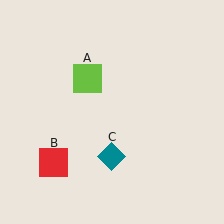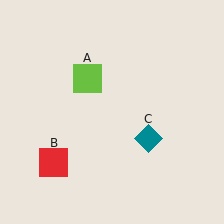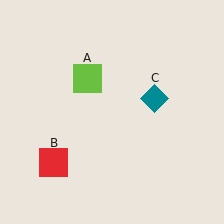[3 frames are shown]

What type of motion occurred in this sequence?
The teal diamond (object C) rotated counterclockwise around the center of the scene.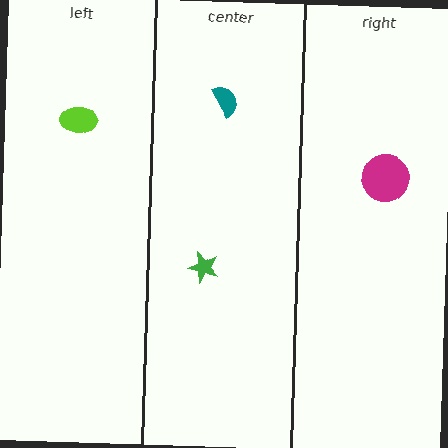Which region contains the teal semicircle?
The center region.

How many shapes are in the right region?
1.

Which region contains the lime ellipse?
The left region.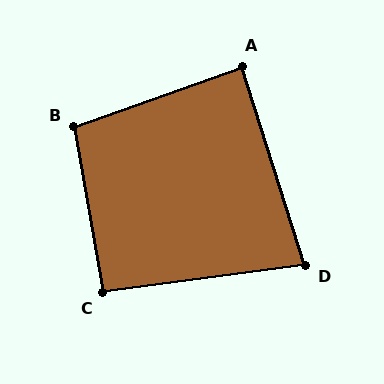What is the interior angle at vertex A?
Approximately 88 degrees (approximately right).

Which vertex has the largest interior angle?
B, at approximately 100 degrees.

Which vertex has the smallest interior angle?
D, at approximately 80 degrees.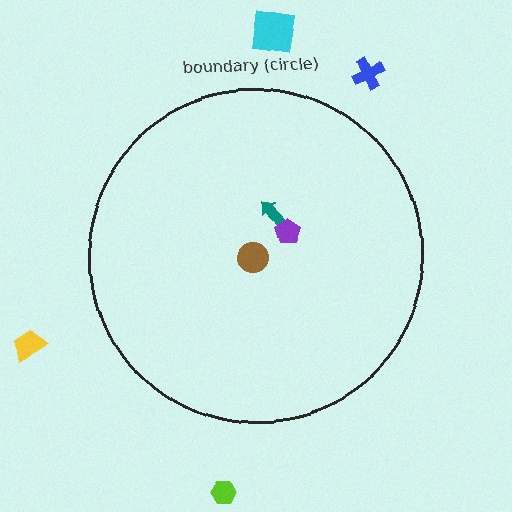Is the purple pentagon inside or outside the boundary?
Inside.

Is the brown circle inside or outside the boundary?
Inside.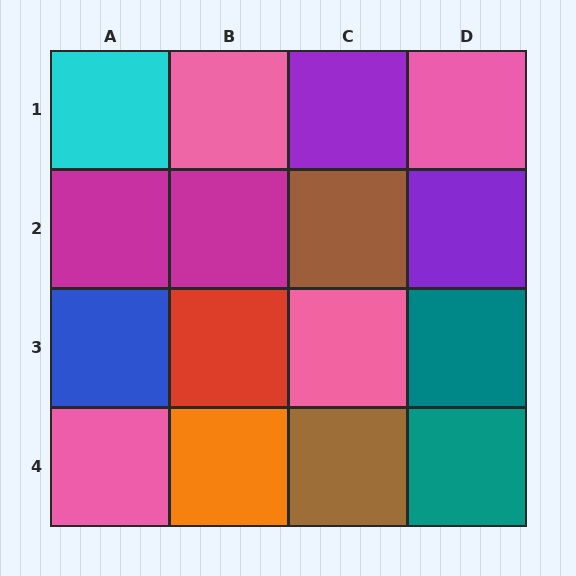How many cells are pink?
4 cells are pink.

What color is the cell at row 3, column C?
Pink.